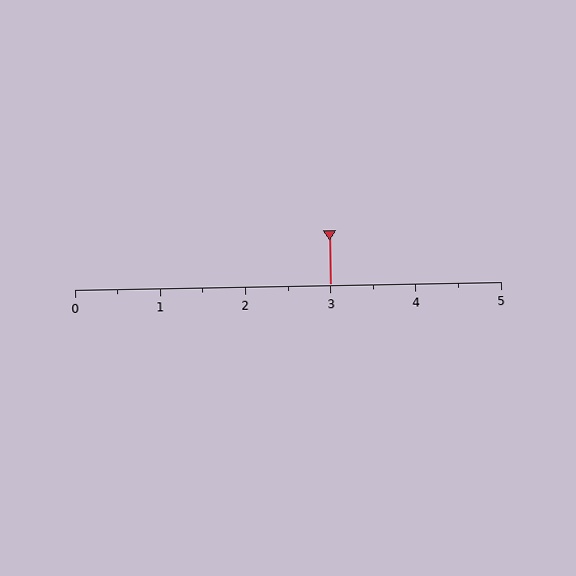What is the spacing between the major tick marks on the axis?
The major ticks are spaced 1 apart.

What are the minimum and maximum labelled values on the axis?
The axis runs from 0 to 5.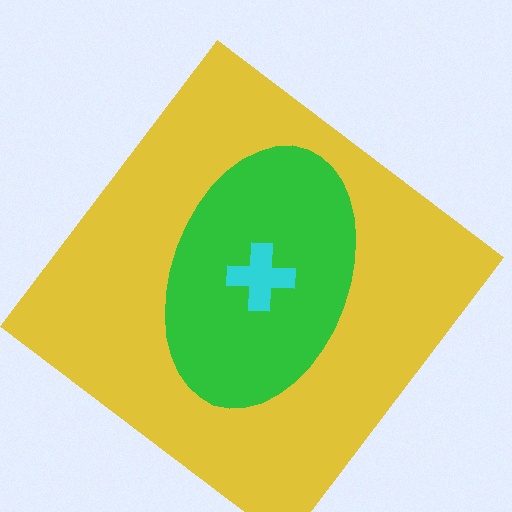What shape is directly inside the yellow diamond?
The green ellipse.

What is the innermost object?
The cyan cross.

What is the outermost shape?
The yellow diamond.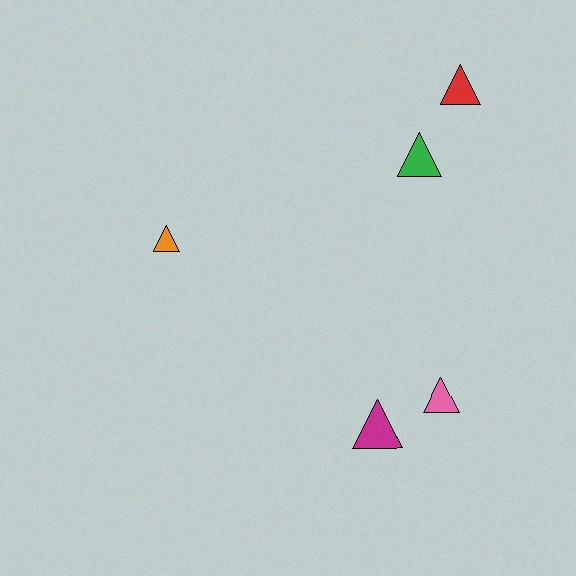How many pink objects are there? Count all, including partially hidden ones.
There is 1 pink object.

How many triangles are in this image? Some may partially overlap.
There are 5 triangles.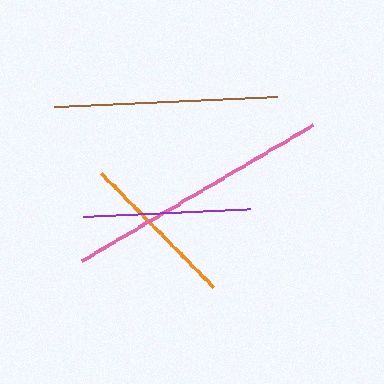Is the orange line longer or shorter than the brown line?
The brown line is longer than the orange line.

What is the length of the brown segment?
The brown segment is approximately 223 pixels long.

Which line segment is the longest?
The pink line is the longest at approximately 268 pixels.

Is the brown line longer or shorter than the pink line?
The pink line is longer than the brown line.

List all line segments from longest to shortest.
From longest to shortest: pink, brown, purple, orange.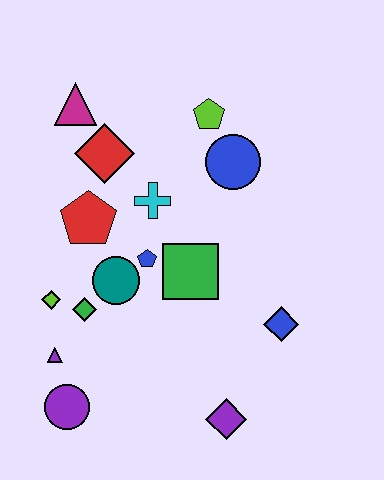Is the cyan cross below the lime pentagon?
Yes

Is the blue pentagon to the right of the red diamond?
Yes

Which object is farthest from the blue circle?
The purple circle is farthest from the blue circle.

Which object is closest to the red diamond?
The magenta triangle is closest to the red diamond.